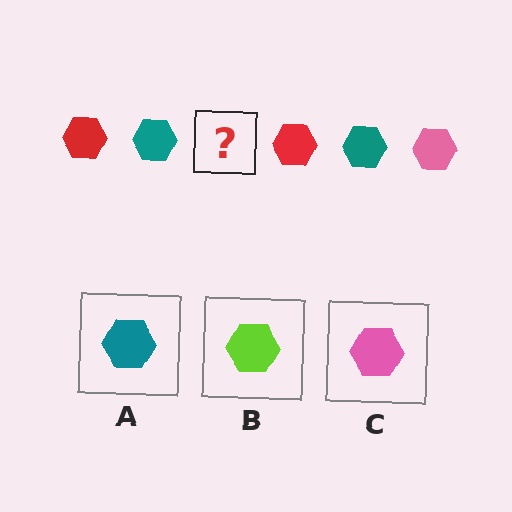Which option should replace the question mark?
Option C.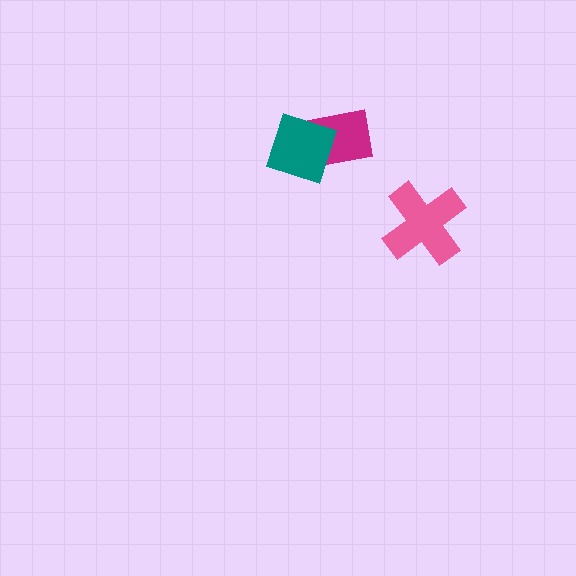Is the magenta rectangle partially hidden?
Yes, it is partially covered by another shape.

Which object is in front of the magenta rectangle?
The teal diamond is in front of the magenta rectangle.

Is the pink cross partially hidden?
No, no other shape covers it.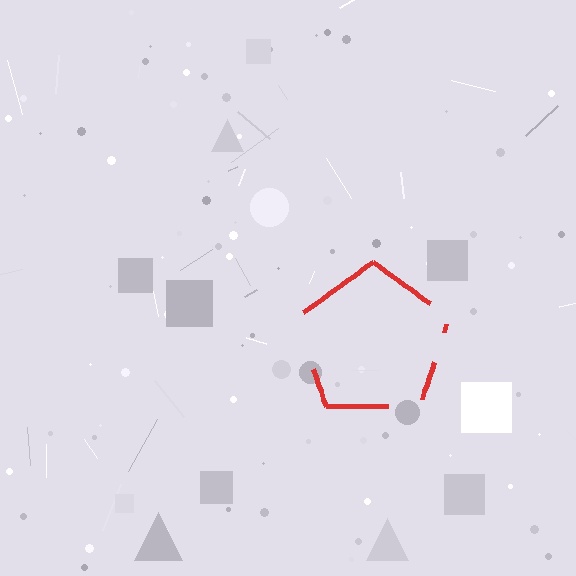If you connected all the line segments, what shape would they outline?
They would outline a pentagon.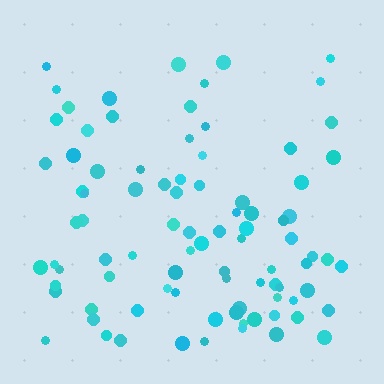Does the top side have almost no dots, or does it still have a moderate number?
Still a moderate number, just noticeably fewer than the bottom.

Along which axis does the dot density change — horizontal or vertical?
Vertical.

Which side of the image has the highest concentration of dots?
The bottom.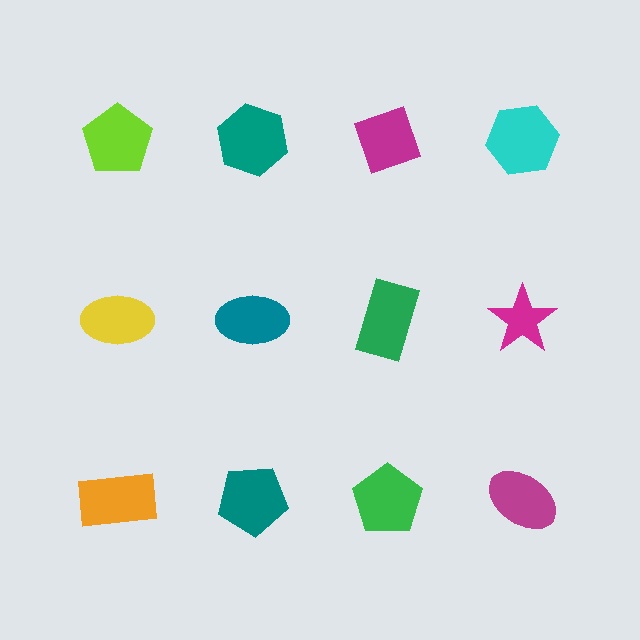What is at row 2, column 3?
A green rectangle.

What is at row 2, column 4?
A magenta star.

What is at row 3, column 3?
A green pentagon.